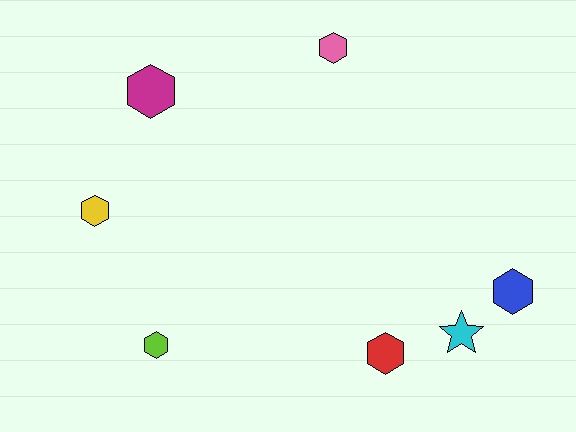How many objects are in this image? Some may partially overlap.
There are 7 objects.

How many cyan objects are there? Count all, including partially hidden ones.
There is 1 cyan object.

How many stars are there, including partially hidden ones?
There is 1 star.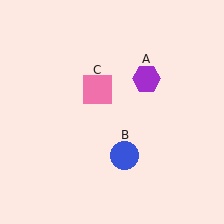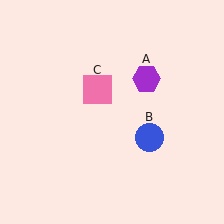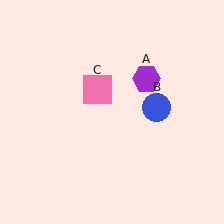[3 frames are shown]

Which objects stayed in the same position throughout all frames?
Purple hexagon (object A) and pink square (object C) remained stationary.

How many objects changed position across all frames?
1 object changed position: blue circle (object B).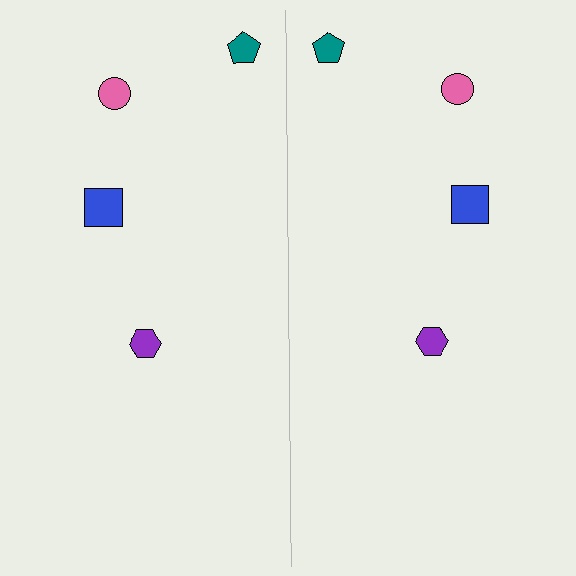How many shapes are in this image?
There are 8 shapes in this image.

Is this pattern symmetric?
Yes, this pattern has bilateral (reflection) symmetry.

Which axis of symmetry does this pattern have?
The pattern has a vertical axis of symmetry running through the center of the image.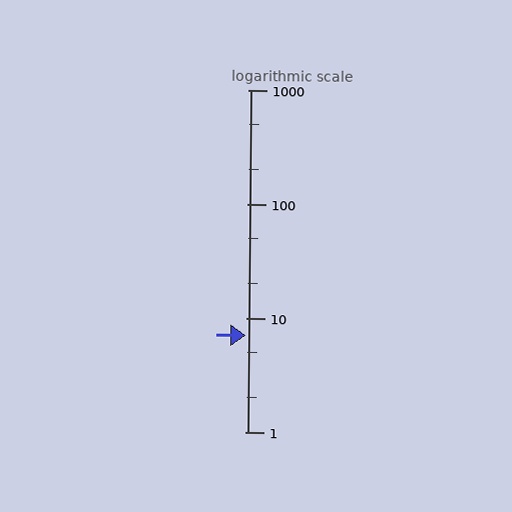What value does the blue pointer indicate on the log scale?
The pointer indicates approximately 7.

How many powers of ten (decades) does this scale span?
The scale spans 3 decades, from 1 to 1000.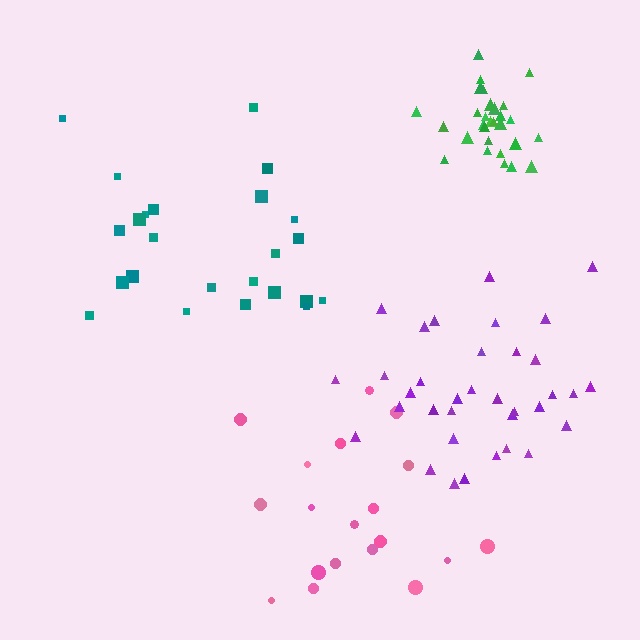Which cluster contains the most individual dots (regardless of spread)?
Purple (35).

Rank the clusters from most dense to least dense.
green, purple, teal, pink.